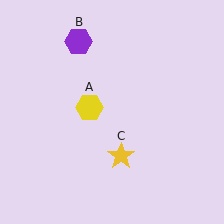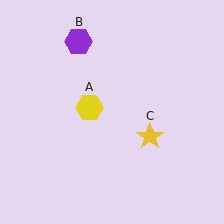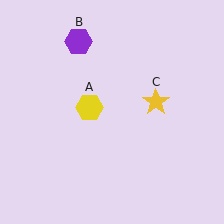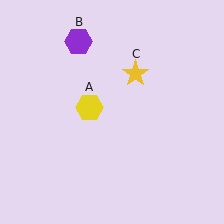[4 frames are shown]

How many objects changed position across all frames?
1 object changed position: yellow star (object C).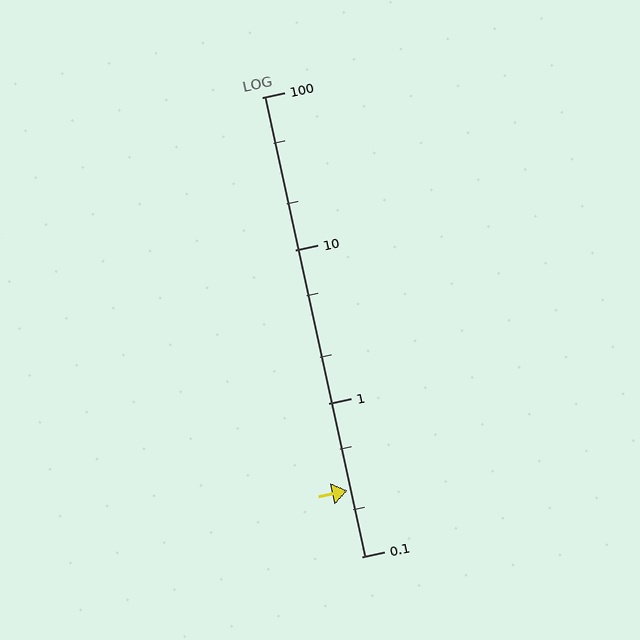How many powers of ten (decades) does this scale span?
The scale spans 3 decades, from 0.1 to 100.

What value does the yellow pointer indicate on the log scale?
The pointer indicates approximately 0.27.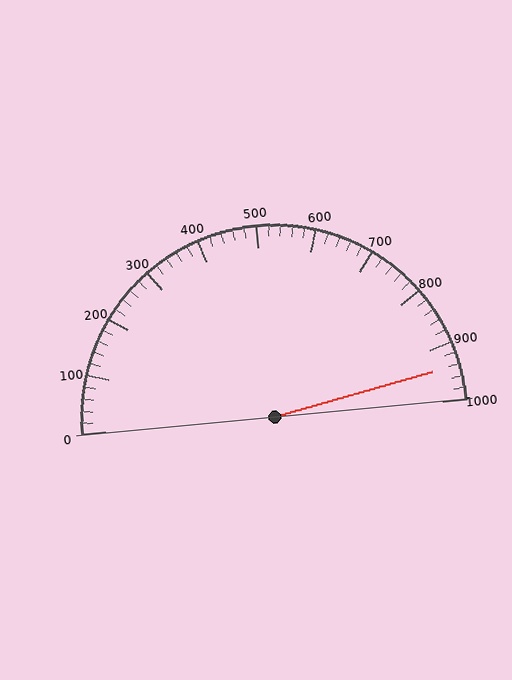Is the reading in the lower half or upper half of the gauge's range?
The reading is in the upper half of the range (0 to 1000).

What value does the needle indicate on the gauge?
The needle indicates approximately 940.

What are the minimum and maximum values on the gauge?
The gauge ranges from 0 to 1000.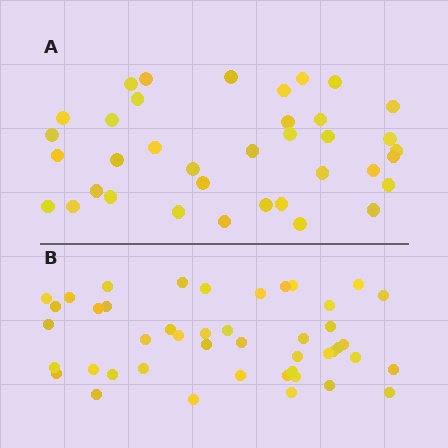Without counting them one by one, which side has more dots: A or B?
Region B (the bottom region) has more dots.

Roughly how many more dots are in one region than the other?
Region B has roughly 8 or so more dots than region A.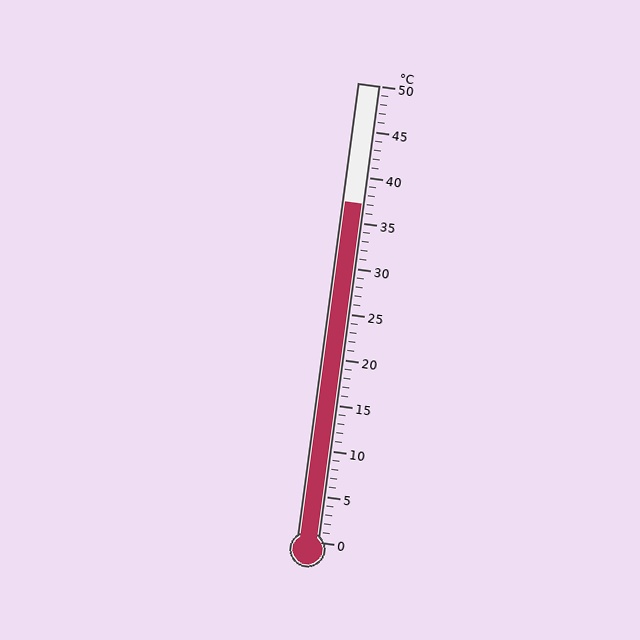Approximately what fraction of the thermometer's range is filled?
The thermometer is filled to approximately 75% of its range.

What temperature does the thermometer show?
The thermometer shows approximately 37°C.